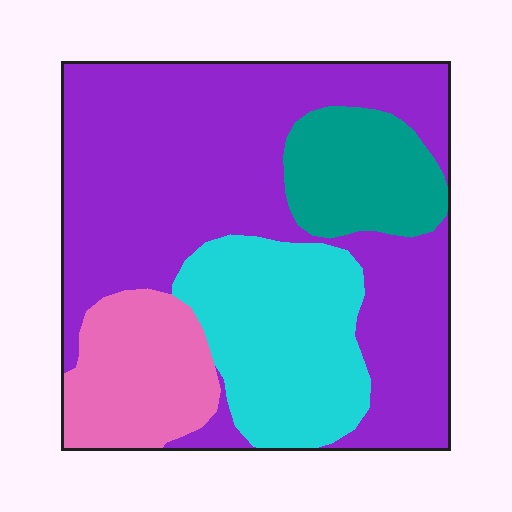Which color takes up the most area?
Purple, at roughly 55%.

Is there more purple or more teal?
Purple.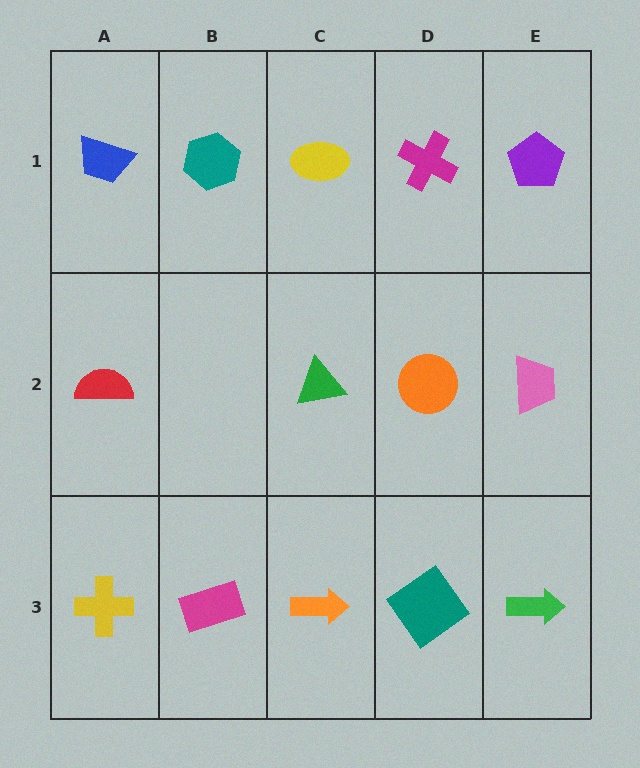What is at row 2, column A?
A red semicircle.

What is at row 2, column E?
A pink trapezoid.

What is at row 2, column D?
An orange circle.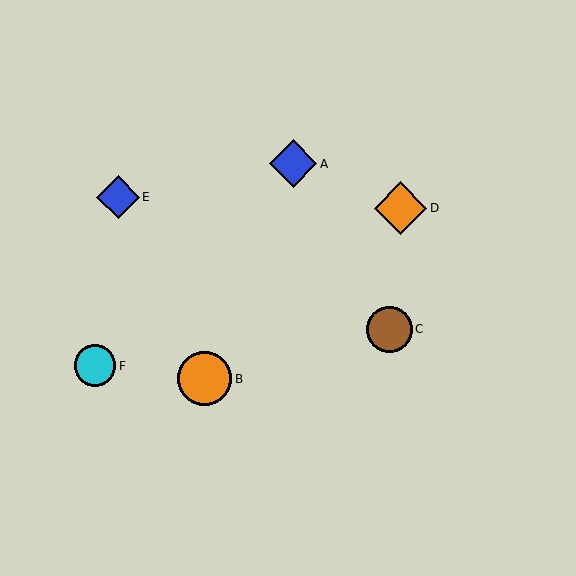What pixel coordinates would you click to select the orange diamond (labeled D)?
Click at (400, 208) to select the orange diamond D.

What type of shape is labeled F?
Shape F is a cyan circle.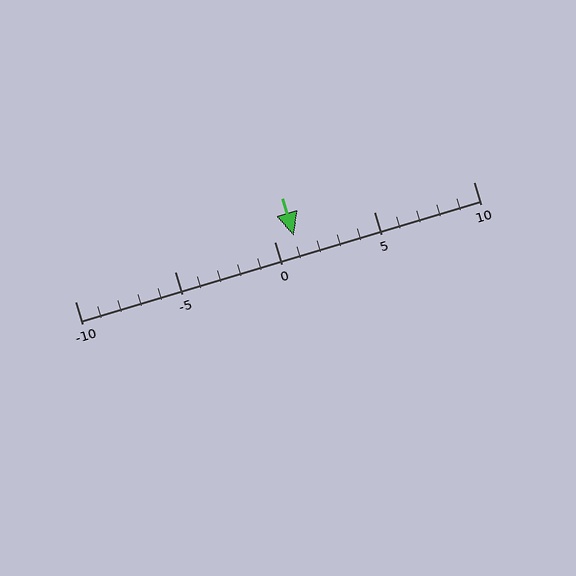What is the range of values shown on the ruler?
The ruler shows values from -10 to 10.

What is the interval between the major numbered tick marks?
The major tick marks are spaced 5 units apart.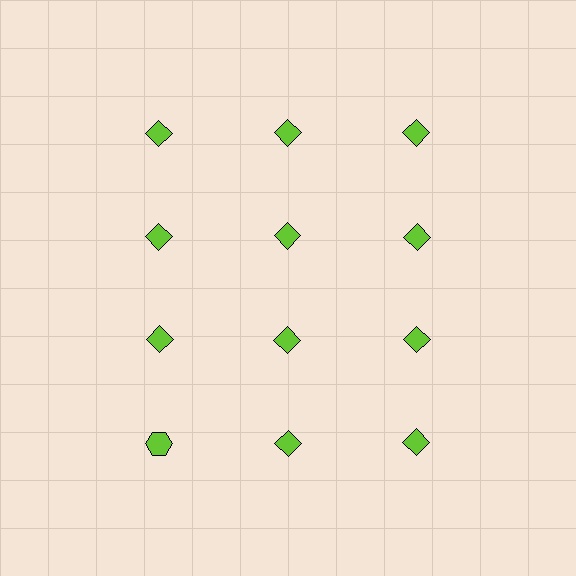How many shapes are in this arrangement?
There are 12 shapes arranged in a grid pattern.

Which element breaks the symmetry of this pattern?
The lime hexagon in the fourth row, leftmost column breaks the symmetry. All other shapes are lime diamonds.